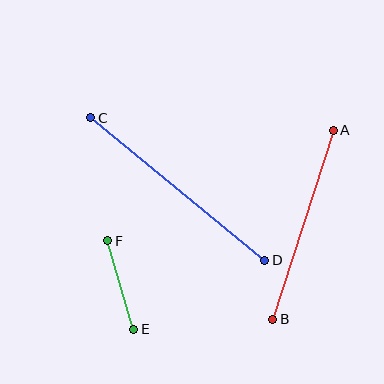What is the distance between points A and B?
The distance is approximately 198 pixels.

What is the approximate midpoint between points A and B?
The midpoint is at approximately (303, 225) pixels.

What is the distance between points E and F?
The distance is approximately 92 pixels.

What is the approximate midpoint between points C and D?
The midpoint is at approximately (178, 189) pixels.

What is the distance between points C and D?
The distance is approximately 225 pixels.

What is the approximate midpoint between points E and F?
The midpoint is at approximately (121, 285) pixels.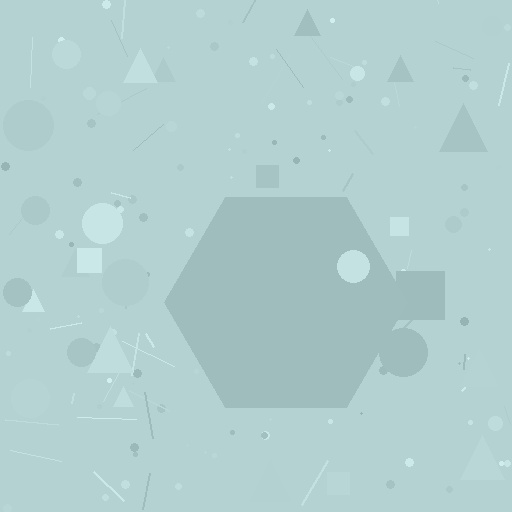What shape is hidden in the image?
A hexagon is hidden in the image.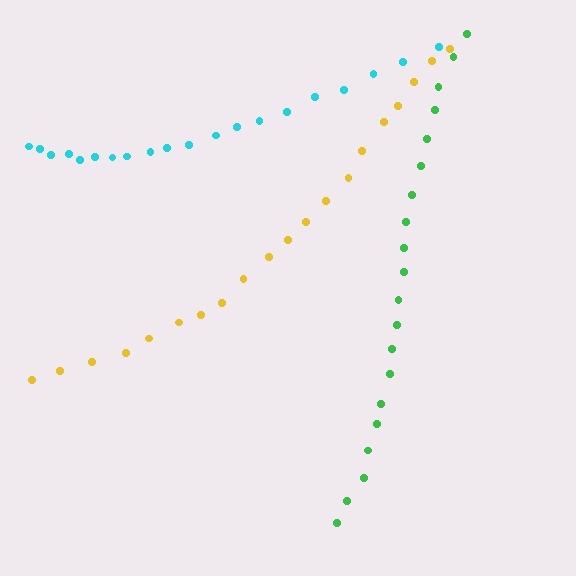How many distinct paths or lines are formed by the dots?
There are 3 distinct paths.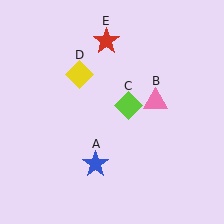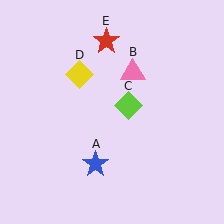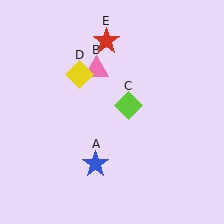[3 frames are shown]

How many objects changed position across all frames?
1 object changed position: pink triangle (object B).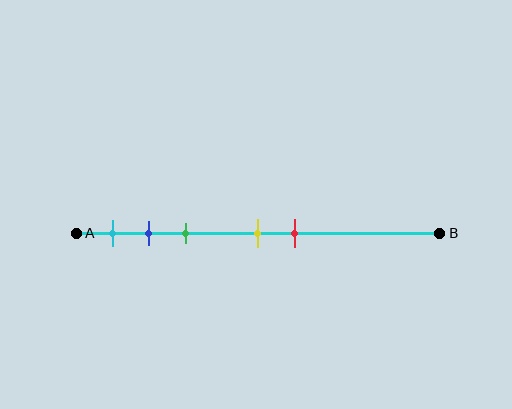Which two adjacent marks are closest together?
The blue and green marks are the closest adjacent pair.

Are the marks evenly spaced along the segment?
No, the marks are not evenly spaced.